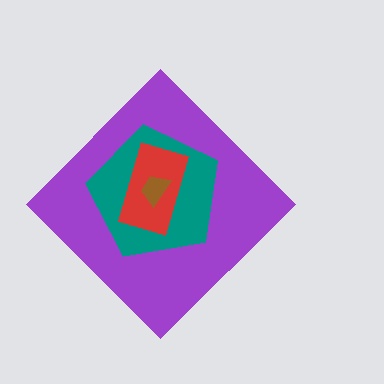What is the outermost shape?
The purple diamond.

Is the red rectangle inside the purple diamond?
Yes.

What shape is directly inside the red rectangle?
The brown trapezoid.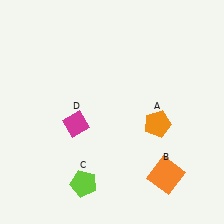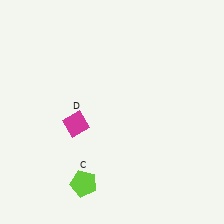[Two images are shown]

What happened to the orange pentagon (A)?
The orange pentagon (A) was removed in Image 2. It was in the bottom-right area of Image 1.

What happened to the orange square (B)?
The orange square (B) was removed in Image 2. It was in the bottom-right area of Image 1.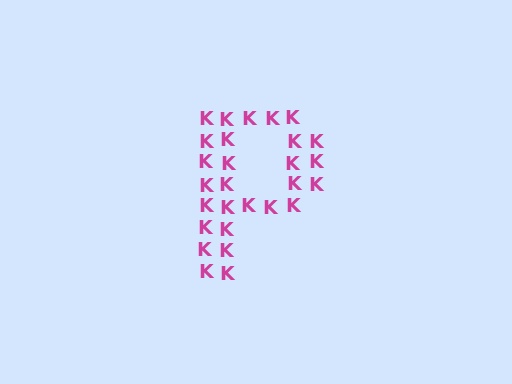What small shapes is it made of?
It is made of small letter K's.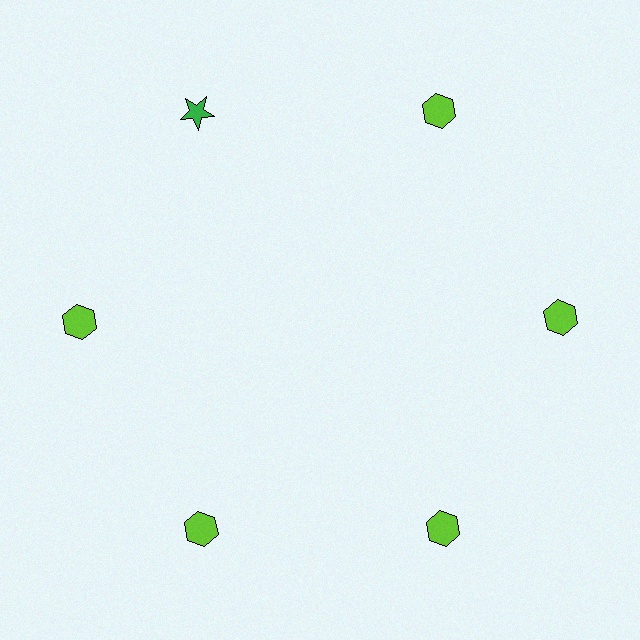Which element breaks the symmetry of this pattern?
The green star at roughly the 11 o'clock position breaks the symmetry. All other shapes are lime hexagons.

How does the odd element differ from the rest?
It differs in both color (green instead of lime) and shape (star instead of hexagon).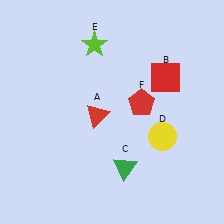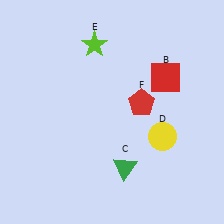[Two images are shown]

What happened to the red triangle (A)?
The red triangle (A) was removed in Image 2. It was in the bottom-left area of Image 1.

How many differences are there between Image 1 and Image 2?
There is 1 difference between the two images.